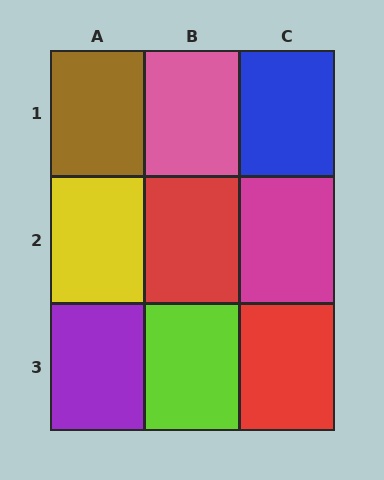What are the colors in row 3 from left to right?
Purple, lime, red.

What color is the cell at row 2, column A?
Yellow.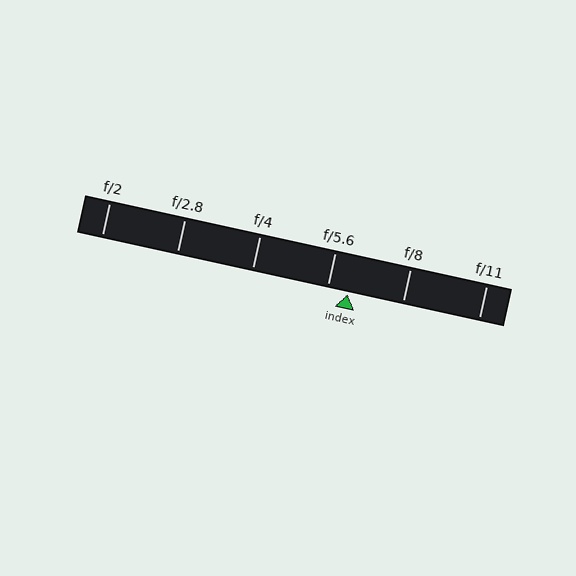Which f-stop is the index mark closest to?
The index mark is closest to f/5.6.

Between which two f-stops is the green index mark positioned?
The index mark is between f/5.6 and f/8.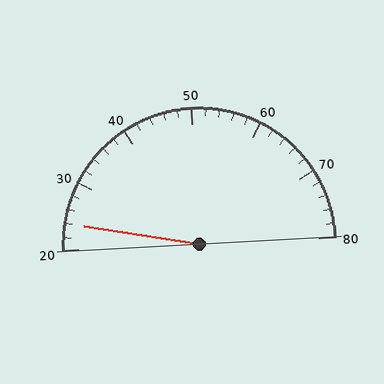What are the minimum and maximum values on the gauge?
The gauge ranges from 20 to 80.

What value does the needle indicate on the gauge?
The needle indicates approximately 24.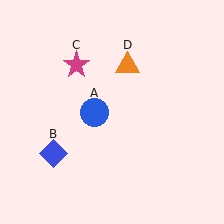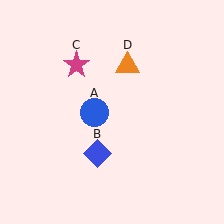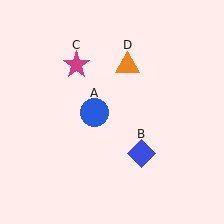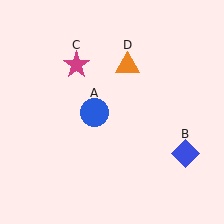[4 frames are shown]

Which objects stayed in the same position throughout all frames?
Blue circle (object A) and magenta star (object C) and orange triangle (object D) remained stationary.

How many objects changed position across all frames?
1 object changed position: blue diamond (object B).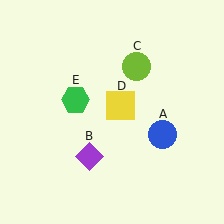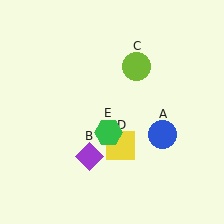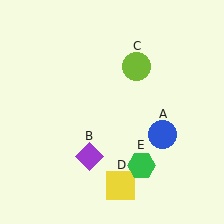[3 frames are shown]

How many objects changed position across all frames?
2 objects changed position: yellow square (object D), green hexagon (object E).